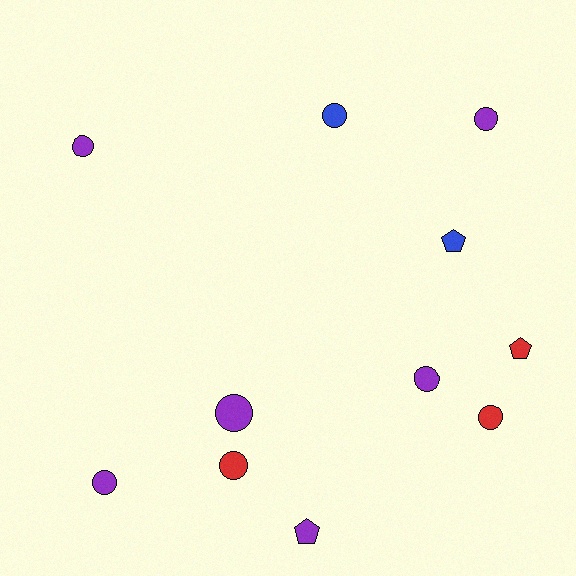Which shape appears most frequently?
Circle, with 8 objects.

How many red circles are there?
There are 2 red circles.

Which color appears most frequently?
Purple, with 6 objects.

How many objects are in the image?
There are 11 objects.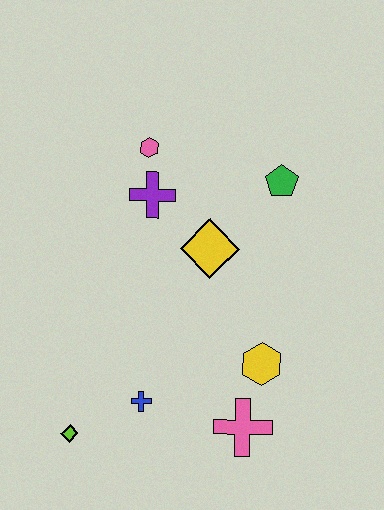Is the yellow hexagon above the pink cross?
Yes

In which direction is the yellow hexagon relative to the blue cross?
The yellow hexagon is to the right of the blue cross.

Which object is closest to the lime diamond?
The blue cross is closest to the lime diamond.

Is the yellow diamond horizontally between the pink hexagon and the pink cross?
Yes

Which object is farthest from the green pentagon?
The lime diamond is farthest from the green pentagon.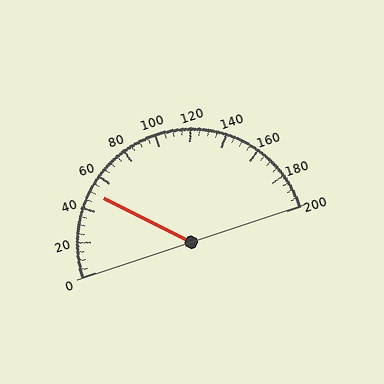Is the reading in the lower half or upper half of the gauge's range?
The reading is in the lower half of the range (0 to 200).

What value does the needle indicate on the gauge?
The needle indicates approximately 50.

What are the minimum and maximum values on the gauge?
The gauge ranges from 0 to 200.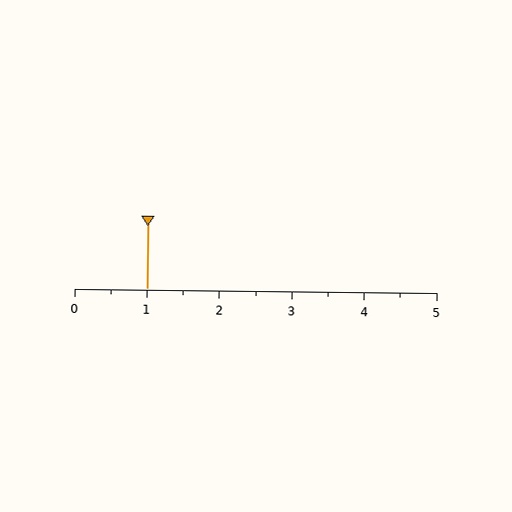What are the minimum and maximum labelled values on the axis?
The axis runs from 0 to 5.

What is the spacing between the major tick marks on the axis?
The major ticks are spaced 1 apart.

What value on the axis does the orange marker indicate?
The marker indicates approximately 1.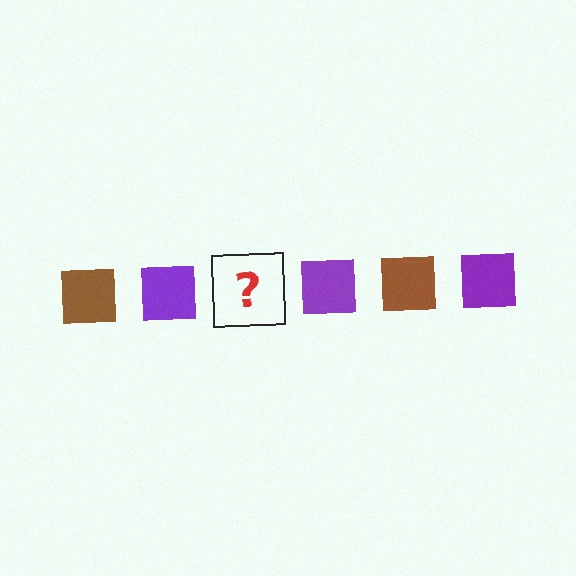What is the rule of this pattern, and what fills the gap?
The rule is that the pattern cycles through brown, purple squares. The gap should be filled with a brown square.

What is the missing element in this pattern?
The missing element is a brown square.